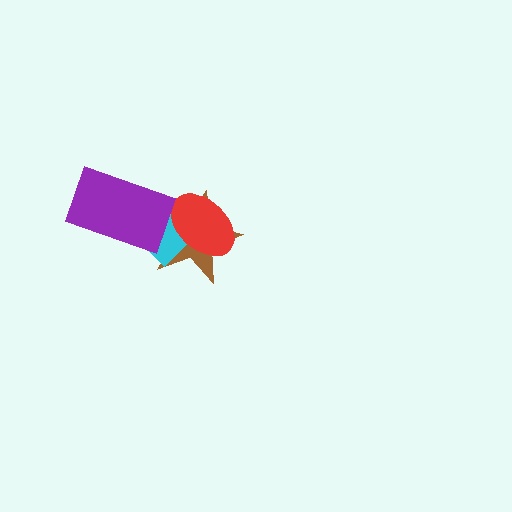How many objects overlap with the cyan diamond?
3 objects overlap with the cyan diamond.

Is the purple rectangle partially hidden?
No, no other shape covers it.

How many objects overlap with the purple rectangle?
2 objects overlap with the purple rectangle.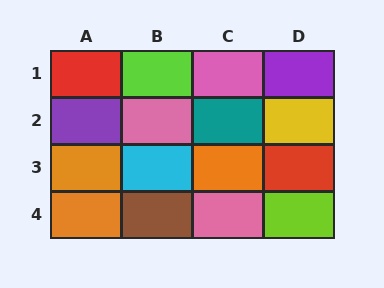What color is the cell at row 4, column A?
Orange.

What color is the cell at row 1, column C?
Pink.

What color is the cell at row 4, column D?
Lime.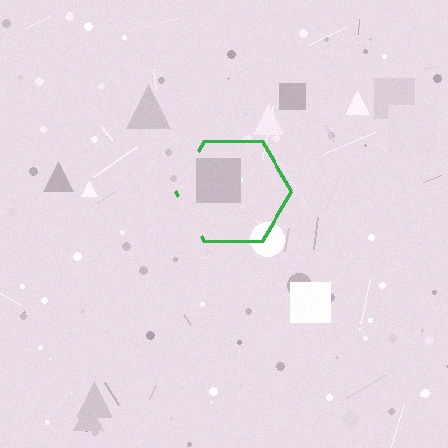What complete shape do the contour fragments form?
The contour fragments form a hexagon.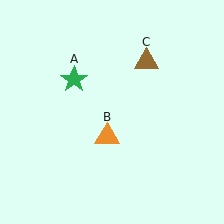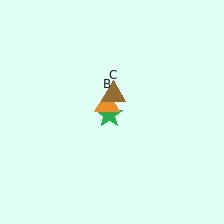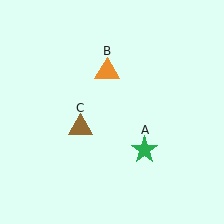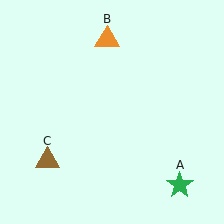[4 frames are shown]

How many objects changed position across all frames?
3 objects changed position: green star (object A), orange triangle (object B), brown triangle (object C).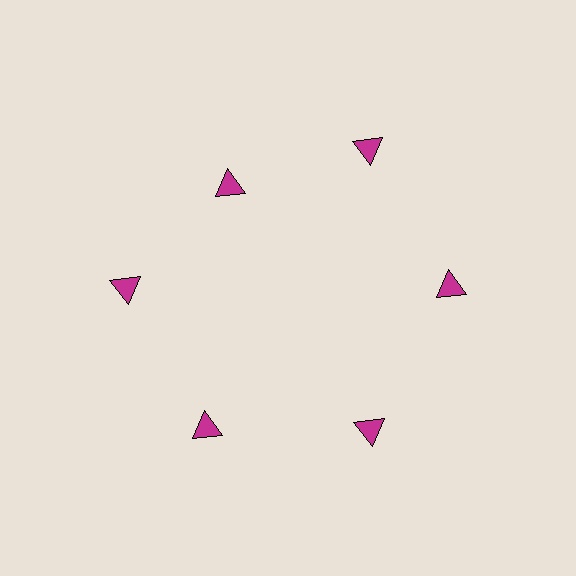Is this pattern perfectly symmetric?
No. The 6 magenta triangles are arranged in a ring, but one element near the 11 o'clock position is pulled inward toward the center, breaking the 6-fold rotational symmetry.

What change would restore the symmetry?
The symmetry would be restored by moving it outward, back onto the ring so that all 6 triangles sit at equal angles and equal distance from the center.